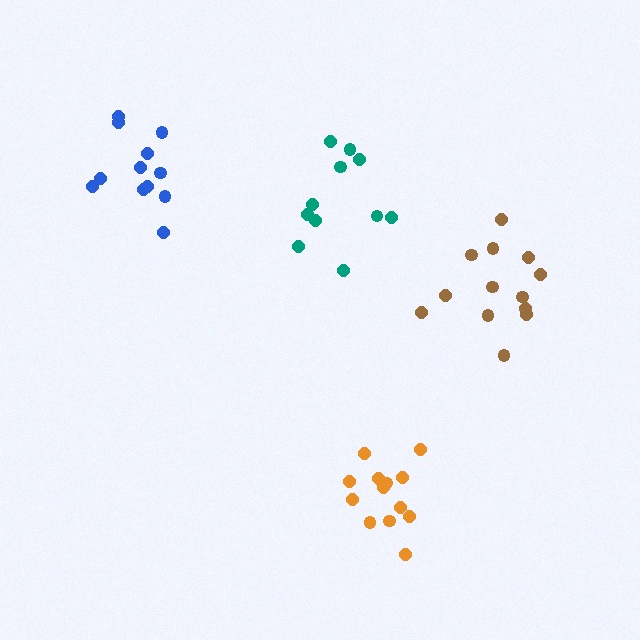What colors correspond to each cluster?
The clusters are colored: blue, orange, teal, brown.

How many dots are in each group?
Group 1: 12 dots, Group 2: 13 dots, Group 3: 11 dots, Group 4: 13 dots (49 total).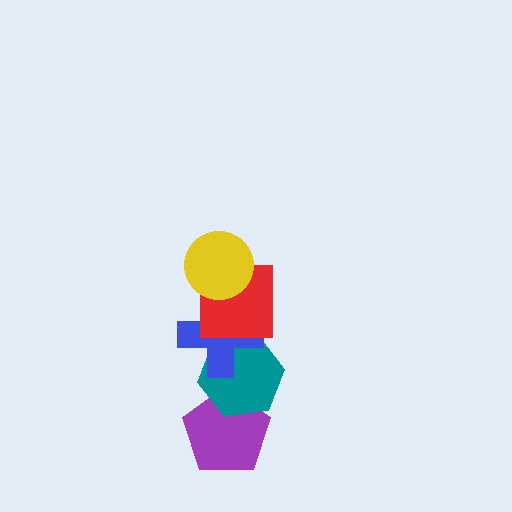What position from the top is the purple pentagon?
The purple pentagon is 5th from the top.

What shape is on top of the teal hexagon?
The blue cross is on top of the teal hexagon.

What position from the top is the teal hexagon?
The teal hexagon is 4th from the top.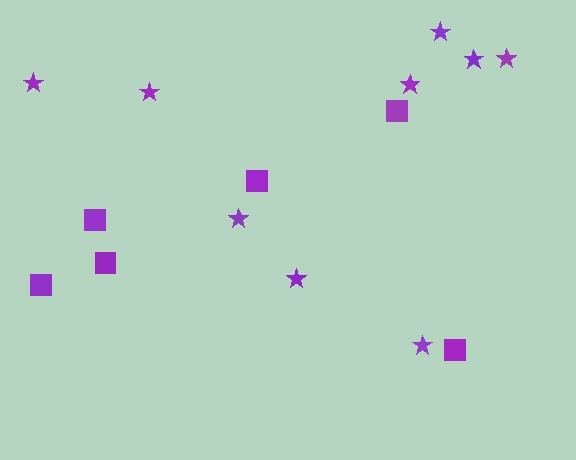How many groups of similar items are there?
There are 2 groups: one group of stars (9) and one group of squares (6).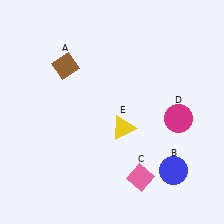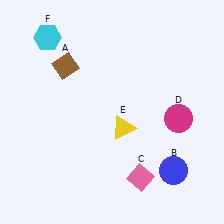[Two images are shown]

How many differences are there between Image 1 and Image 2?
There is 1 difference between the two images.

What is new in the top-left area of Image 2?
A cyan hexagon (F) was added in the top-left area of Image 2.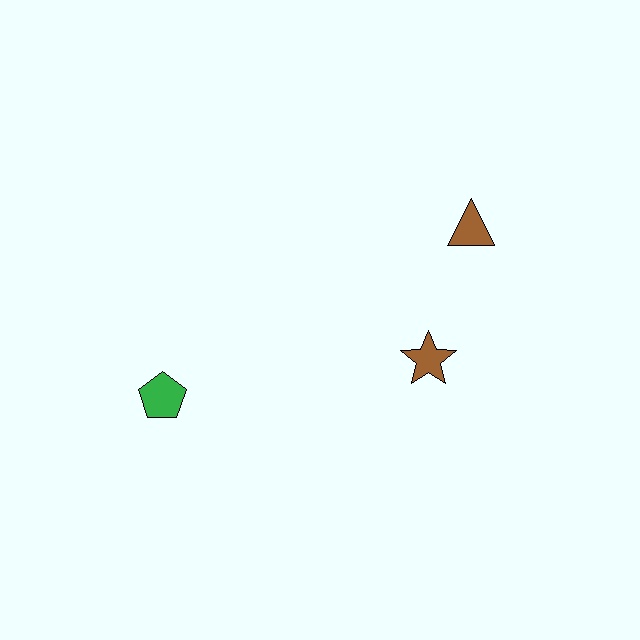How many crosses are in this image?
There are no crosses.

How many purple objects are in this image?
There are no purple objects.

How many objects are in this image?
There are 3 objects.